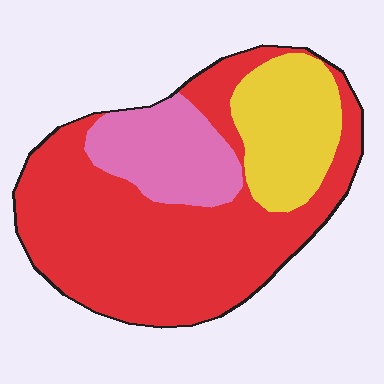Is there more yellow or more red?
Red.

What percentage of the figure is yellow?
Yellow covers roughly 20% of the figure.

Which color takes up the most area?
Red, at roughly 65%.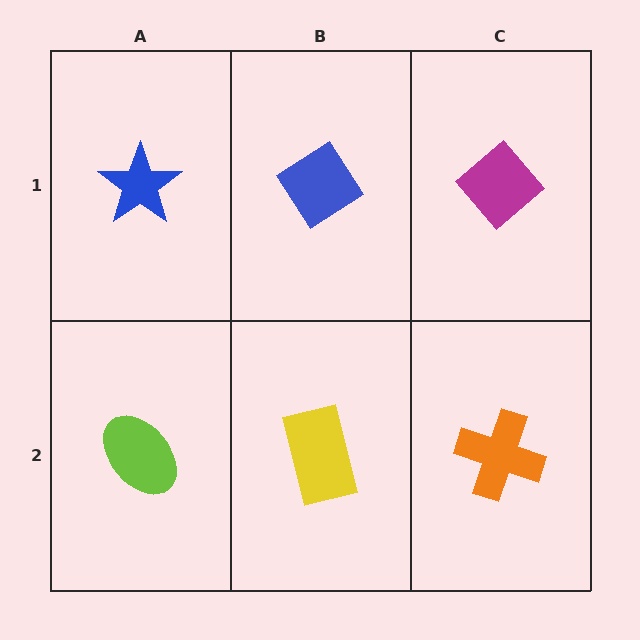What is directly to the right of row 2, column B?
An orange cross.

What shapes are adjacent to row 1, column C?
An orange cross (row 2, column C), a blue diamond (row 1, column B).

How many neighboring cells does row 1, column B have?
3.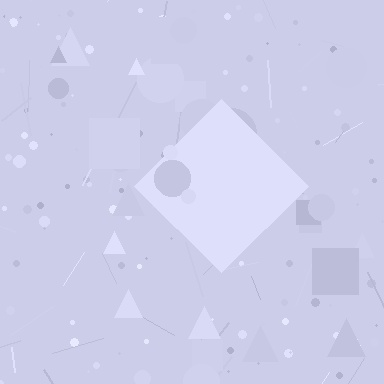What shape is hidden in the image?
A diamond is hidden in the image.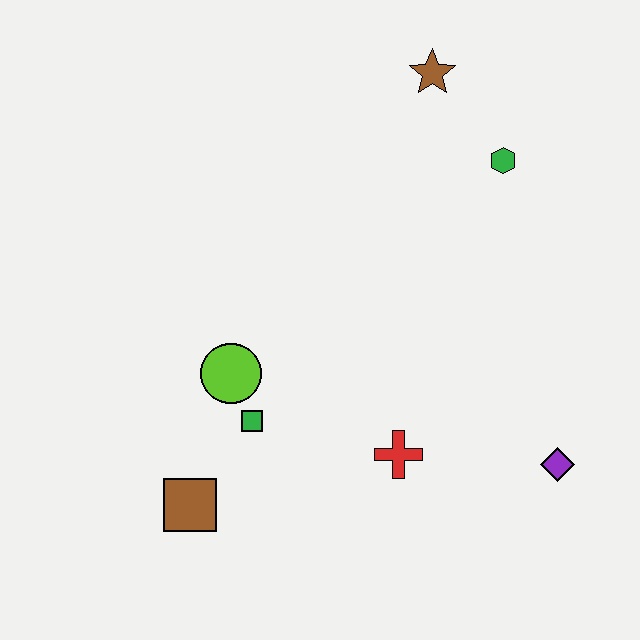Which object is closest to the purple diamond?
The red cross is closest to the purple diamond.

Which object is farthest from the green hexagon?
The brown square is farthest from the green hexagon.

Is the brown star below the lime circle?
No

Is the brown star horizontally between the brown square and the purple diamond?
Yes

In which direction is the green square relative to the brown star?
The green square is below the brown star.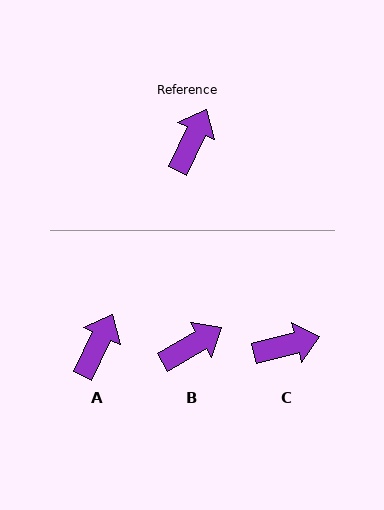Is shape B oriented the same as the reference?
No, it is off by about 34 degrees.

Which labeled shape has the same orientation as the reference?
A.